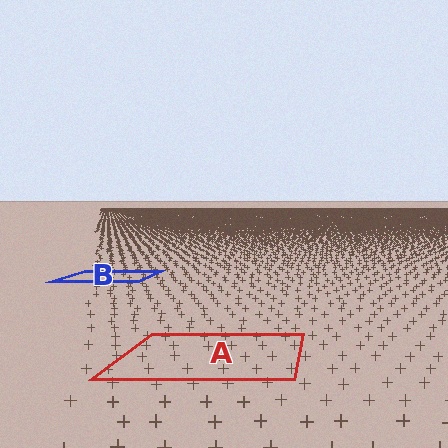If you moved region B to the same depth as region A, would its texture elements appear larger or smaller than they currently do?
They would appear larger. At a closer depth, the same texture elements are projected at a bigger on-screen size.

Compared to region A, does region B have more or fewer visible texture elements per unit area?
Region B has more texture elements per unit area — they are packed more densely because it is farther away.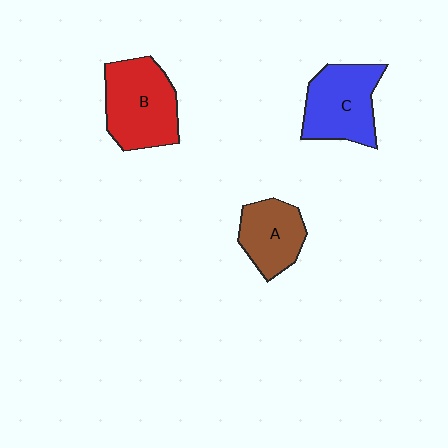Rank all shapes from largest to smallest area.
From largest to smallest: B (red), C (blue), A (brown).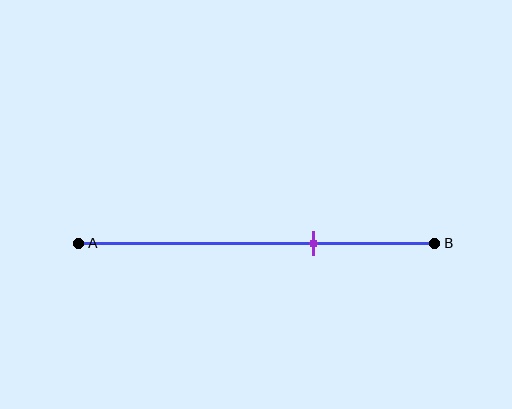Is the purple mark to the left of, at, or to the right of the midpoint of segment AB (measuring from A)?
The purple mark is to the right of the midpoint of segment AB.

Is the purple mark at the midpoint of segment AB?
No, the mark is at about 65% from A, not at the 50% midpoint.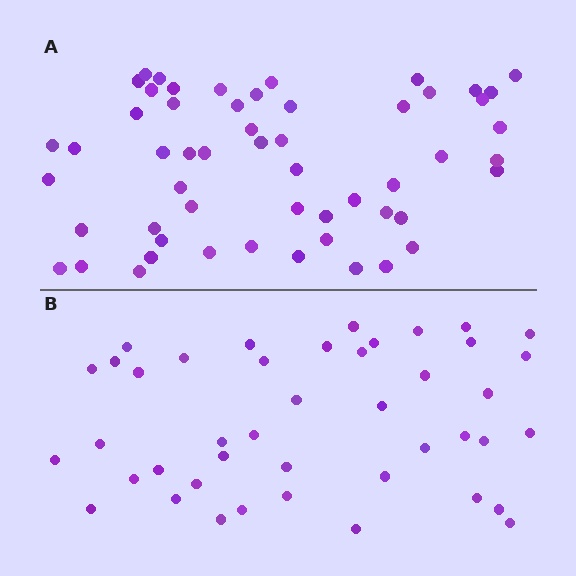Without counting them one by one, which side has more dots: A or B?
Region A (the top region) has more dots.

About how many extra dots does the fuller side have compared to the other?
Region A has roughly 12 or so more dots than region B.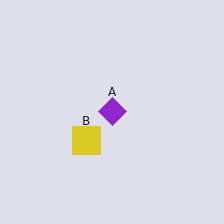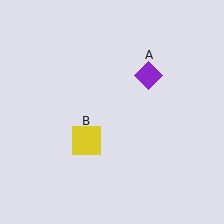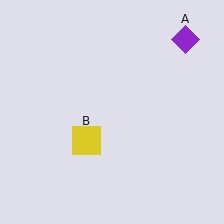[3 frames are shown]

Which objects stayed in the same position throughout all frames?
Yellow square (object B) remained stationary.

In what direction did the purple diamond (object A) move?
The purple diamond (object A) moved up and to the right.